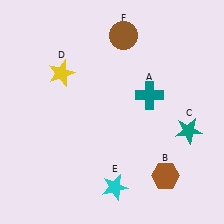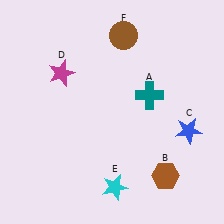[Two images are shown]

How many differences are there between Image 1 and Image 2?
There are 2 differences between the two images.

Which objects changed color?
C changed from teal to blue. D changed from yellow to magenta.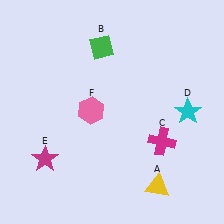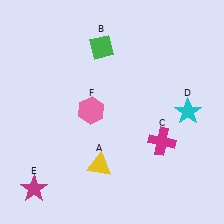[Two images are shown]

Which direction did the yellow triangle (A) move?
The yellow triangle (A) moved left.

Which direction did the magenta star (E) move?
The magenta star (E) moved down.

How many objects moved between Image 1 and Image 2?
2 objects moved between the two images.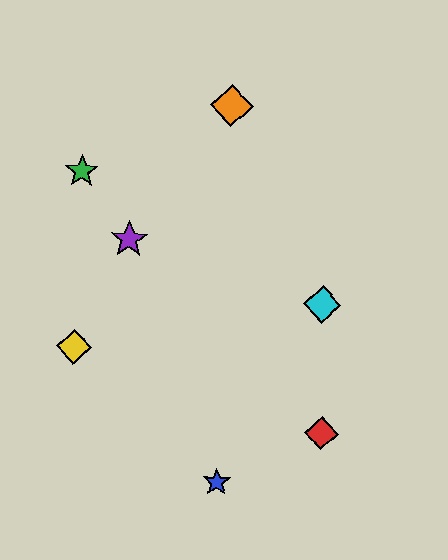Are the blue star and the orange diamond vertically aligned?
Yes, both are at x≈217.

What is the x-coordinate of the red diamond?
The red diamond is at x≈321.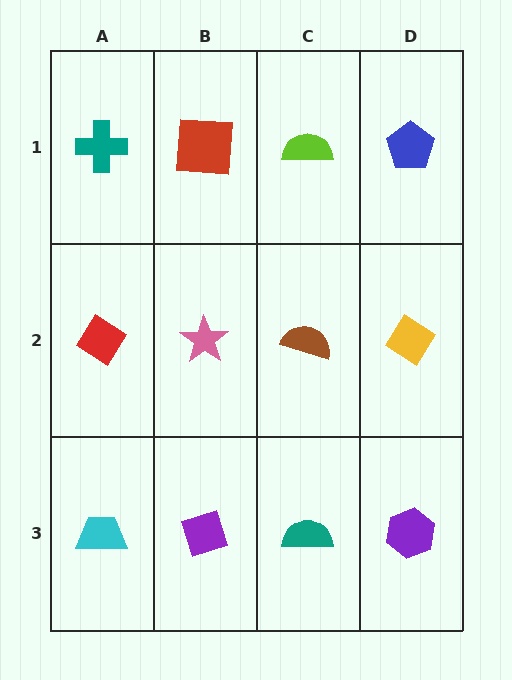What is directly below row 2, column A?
A cyan trapezoid.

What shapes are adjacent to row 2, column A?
A teal cross (row 1, column A), a cyan trapezoid (row 3, column A), a pink star (row 2, column B).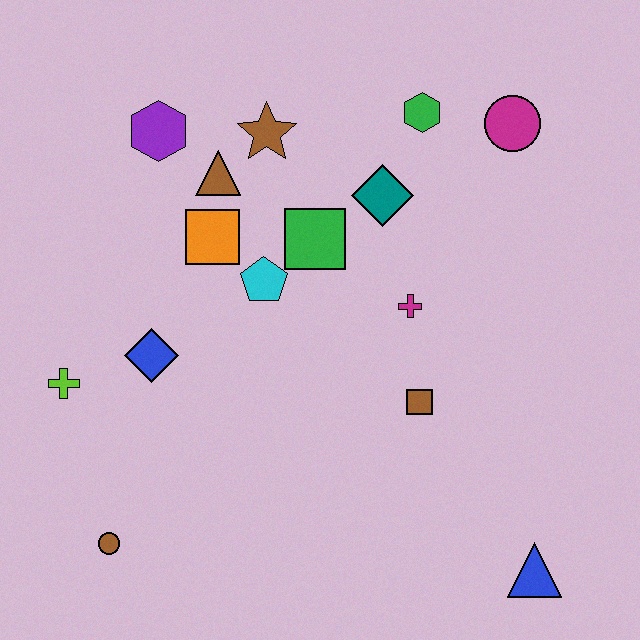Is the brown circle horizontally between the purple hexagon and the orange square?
No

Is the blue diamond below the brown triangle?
Yes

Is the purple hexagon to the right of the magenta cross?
No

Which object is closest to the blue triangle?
The brown square is closest to the blue triangle.